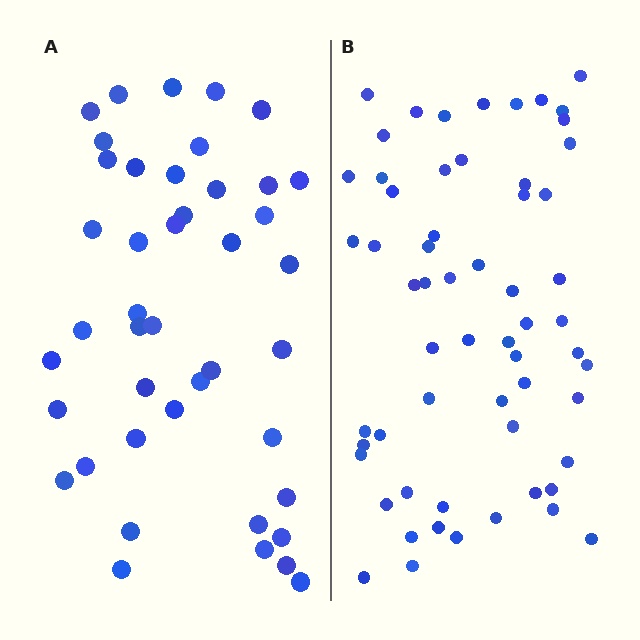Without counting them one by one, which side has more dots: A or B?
Region B (the right region) has more dots.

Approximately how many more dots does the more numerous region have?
Region B has approximately 15 more dots than region A.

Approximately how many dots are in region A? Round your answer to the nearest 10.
About 40 dots. (The exact count is 43, which rounds to 40.)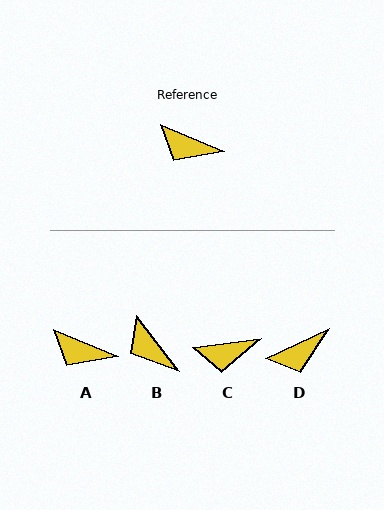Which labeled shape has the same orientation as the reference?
A.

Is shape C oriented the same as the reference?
No, it is off by about 30 degrees.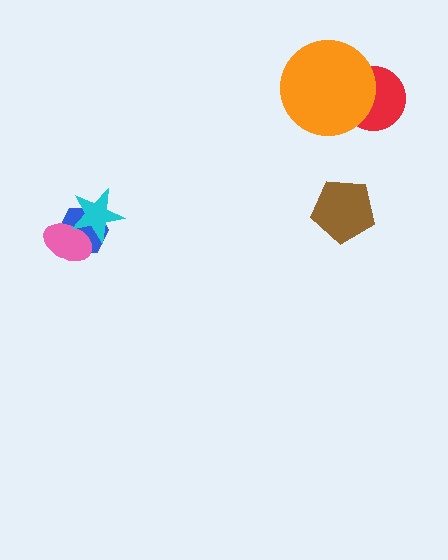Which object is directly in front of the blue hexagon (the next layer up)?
The pink ellipse is directly in front of the blue hexagon.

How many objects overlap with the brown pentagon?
0 objects overlap with the brown pentagon.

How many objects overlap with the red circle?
1 object overlaps with the red circle.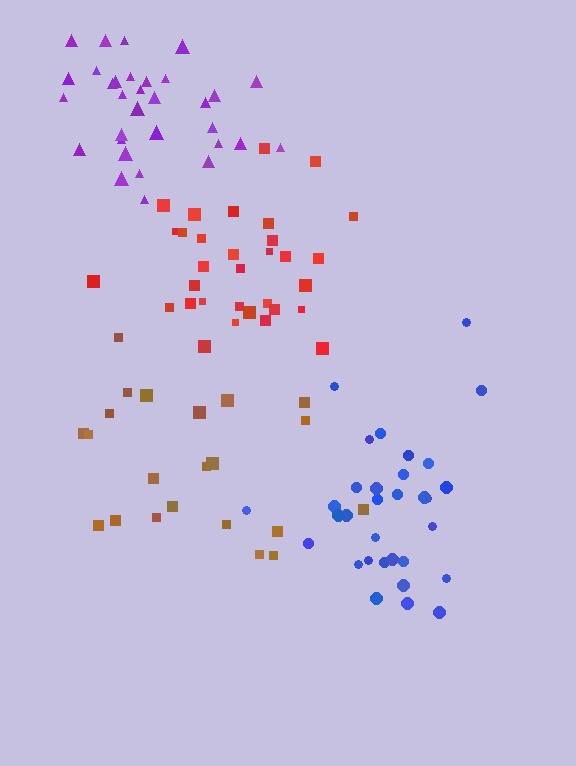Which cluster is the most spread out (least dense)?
Brown.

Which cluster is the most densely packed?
Purple.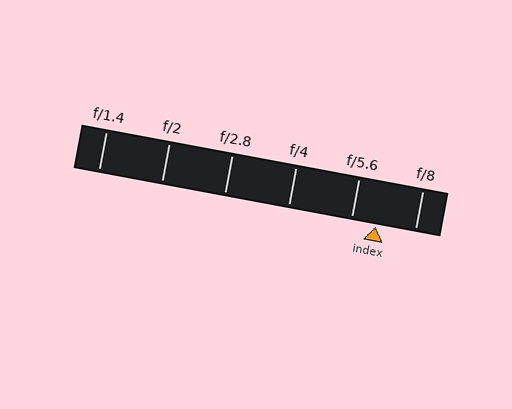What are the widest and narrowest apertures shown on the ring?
The widest aperture shown is f/1.4 and the narrowest is f/8.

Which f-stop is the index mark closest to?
The index mark is closest to f/5.6.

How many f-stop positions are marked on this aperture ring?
There are 6 f-stop positions marked.